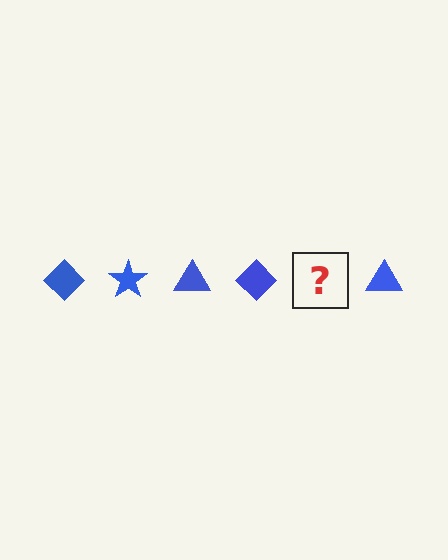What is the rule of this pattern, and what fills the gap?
The rule is that the pattern cycles through diamond, star, triangle shapes in blue. The gap should be filled with a blue star.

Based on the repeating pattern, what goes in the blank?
The blank should be a blue star.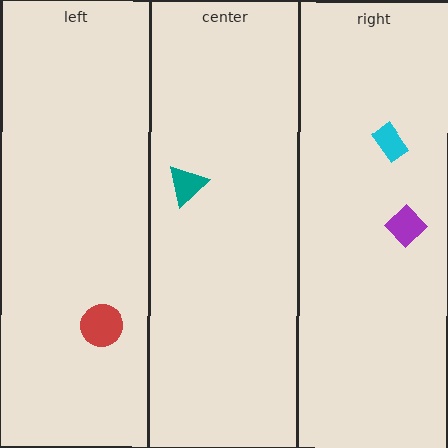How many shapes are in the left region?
1.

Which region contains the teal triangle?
The center region.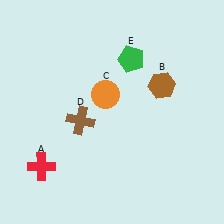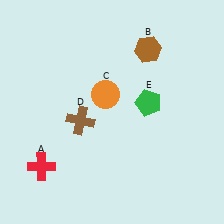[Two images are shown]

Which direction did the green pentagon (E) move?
The green pentagon (E) moved down.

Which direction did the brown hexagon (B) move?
The brown hexagon (B) moved up.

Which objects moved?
The objects that moved are: the brown hexagon (B), the green pentagon (E).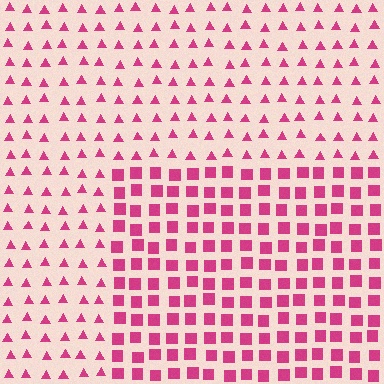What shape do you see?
I see a rectangle.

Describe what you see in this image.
The image is filled with small magenta elements arranged in a uniform grid. A rectangle-shaped region contains squares, while the surrounding area contains triangles. The boundary is defined purely by the change in element shape.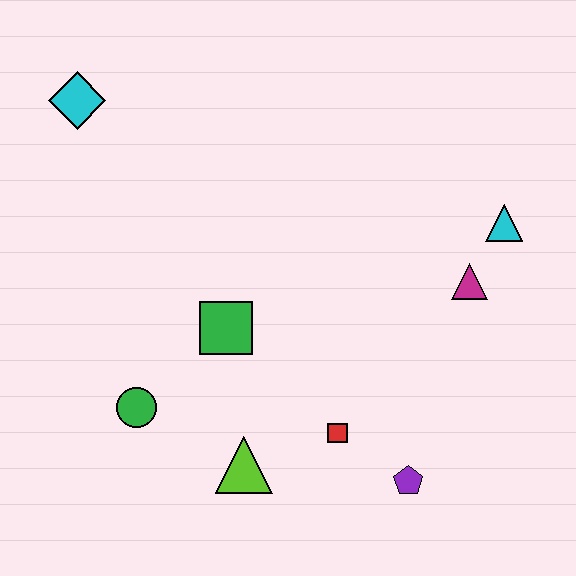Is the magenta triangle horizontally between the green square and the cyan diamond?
No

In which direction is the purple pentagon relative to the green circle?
The purple pentagon is to the right of the green circle.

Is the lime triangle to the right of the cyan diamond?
Yes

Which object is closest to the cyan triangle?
The magenta triangle is closest to the cyan triangle.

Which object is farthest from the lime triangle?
The cyan diamond is farthest from the lime triangle.